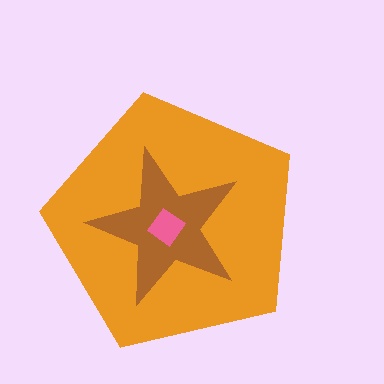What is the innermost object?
The pink diamond.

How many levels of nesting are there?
3.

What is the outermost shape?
The orange pentagon.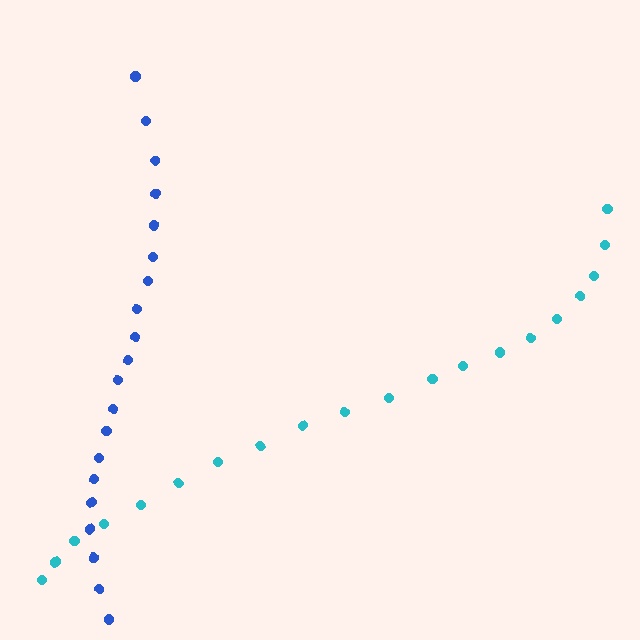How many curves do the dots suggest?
There are 2 distinct paths.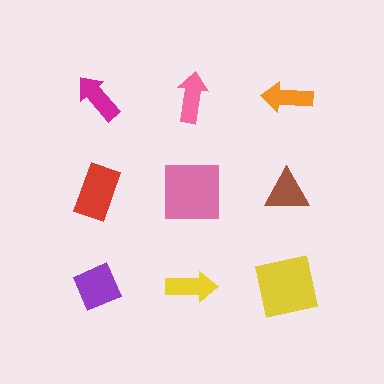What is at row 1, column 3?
An orange arrow.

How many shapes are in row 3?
3 shapes.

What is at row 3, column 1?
A purple diamond.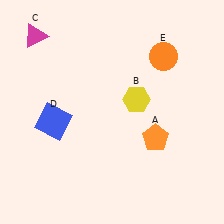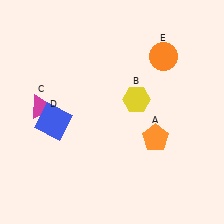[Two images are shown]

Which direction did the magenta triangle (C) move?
The magenta triangle (C) moved down.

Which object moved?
The magenta triangle (C) moved down.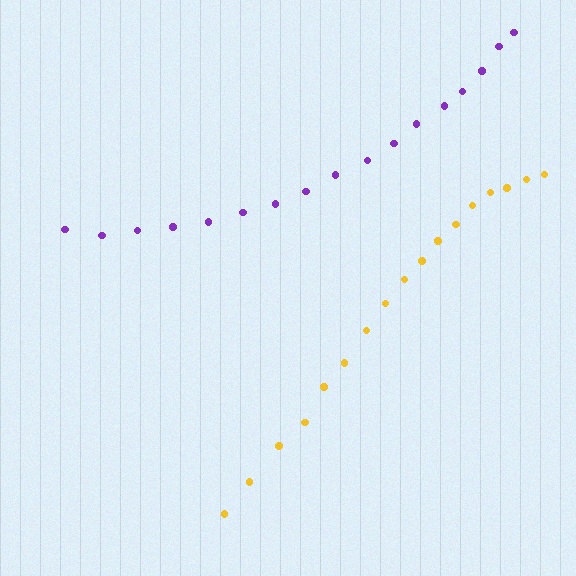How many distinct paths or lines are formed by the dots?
There are 2 distinct paths.